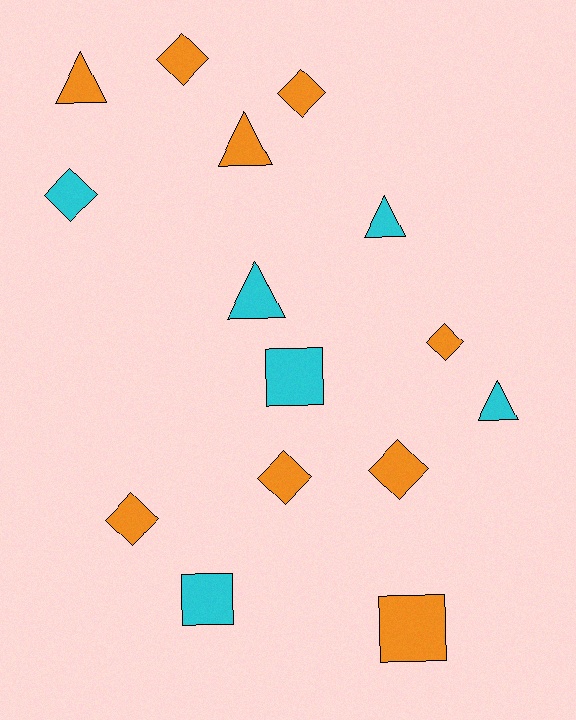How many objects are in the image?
There are 15 objects.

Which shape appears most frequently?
Diamond, with 7 objects.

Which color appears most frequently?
Orange, with 9 objects.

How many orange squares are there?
There is 1 orange square.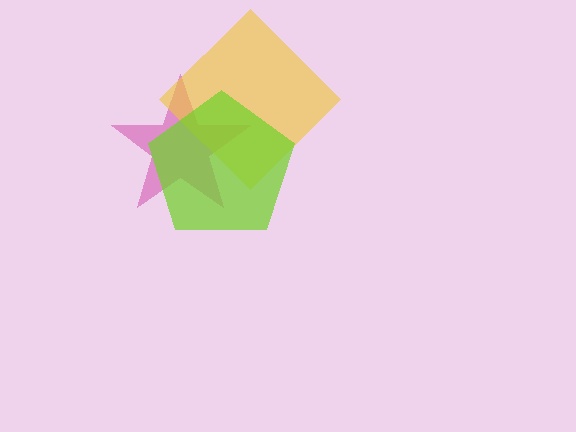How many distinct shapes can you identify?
There are 3 distinct shapes: a pink star, a yellow diamond, a lime pentagon.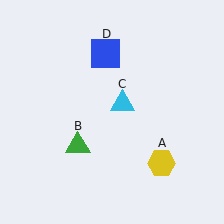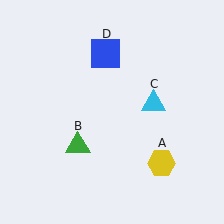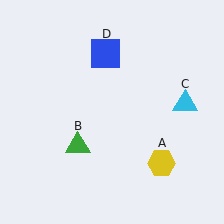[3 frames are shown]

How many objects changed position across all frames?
1 object changed position: cyan triangle (object C).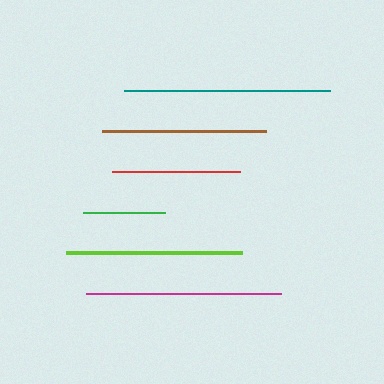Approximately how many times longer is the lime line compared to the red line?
The lime line is approximately 1.4 times the length of the red line.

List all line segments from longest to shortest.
From longest to shortest: teal, magenta, lime, brown, red, green.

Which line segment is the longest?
The teal line is the longest at approximately 206 pixels.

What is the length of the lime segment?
The lime segment is approximately 176 pixels long.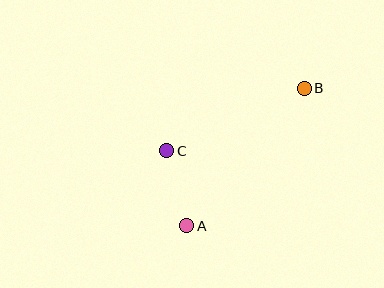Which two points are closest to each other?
Points A and C are closest to each other.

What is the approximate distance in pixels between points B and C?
The distance between B and C is approximately 151 pixels.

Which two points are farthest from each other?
Points A and B are farthest from each other.